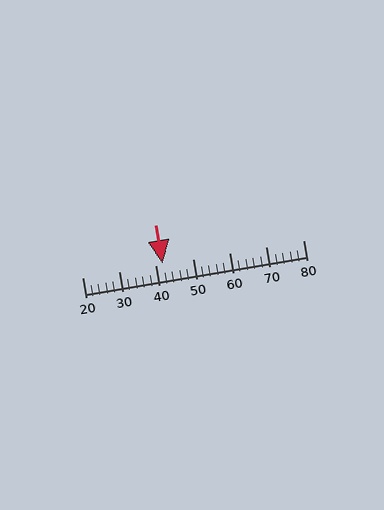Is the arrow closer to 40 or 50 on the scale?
The arrow is closer to 40.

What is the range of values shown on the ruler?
The ruler shows values from 20 to 80.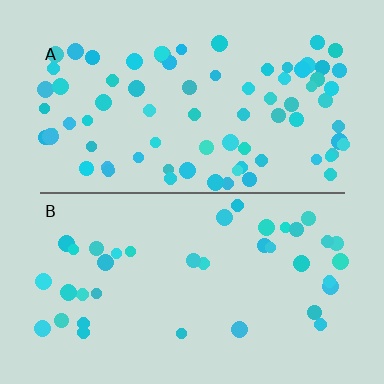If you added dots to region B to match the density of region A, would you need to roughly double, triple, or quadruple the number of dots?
Approximately double.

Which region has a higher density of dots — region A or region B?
A (the top).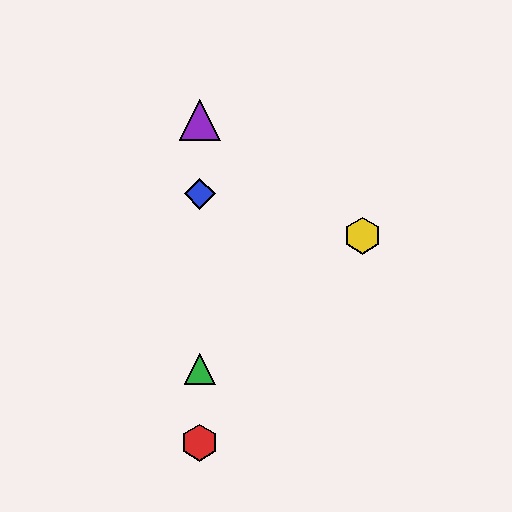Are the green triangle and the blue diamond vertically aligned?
Yes, both are at x≈200.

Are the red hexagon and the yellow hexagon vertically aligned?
No, the red hexagon is at x≈200 and the yellow hexagon is at x≈363.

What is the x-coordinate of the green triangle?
The green triangle is at x≈200.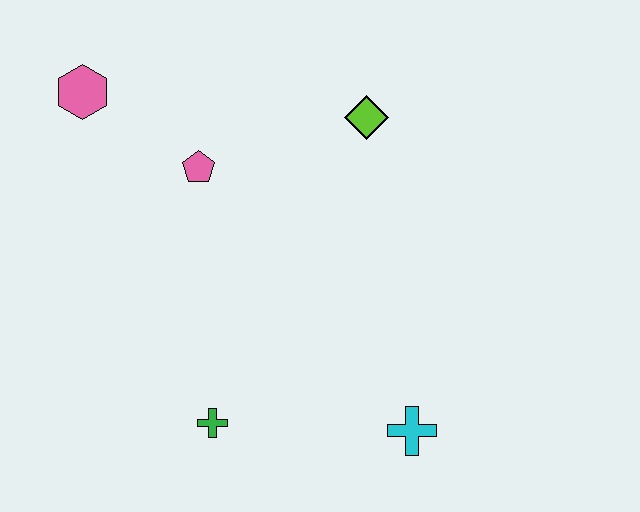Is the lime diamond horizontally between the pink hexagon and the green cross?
No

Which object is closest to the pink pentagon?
The pink hexagon is closest to the pink pentagon.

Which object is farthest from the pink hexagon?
The cyan cross is farthest from the pink hexagon.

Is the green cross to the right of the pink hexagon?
Yes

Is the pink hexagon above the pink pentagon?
Yes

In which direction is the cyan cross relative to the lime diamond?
The cyan cross is below the lime diamond.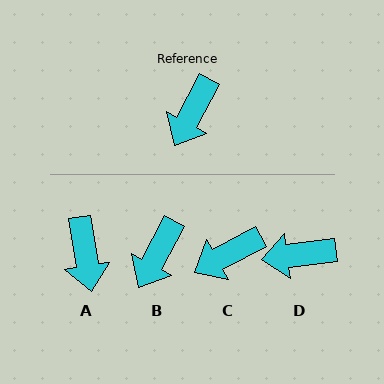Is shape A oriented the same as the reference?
No, it is off by about 37 degrees.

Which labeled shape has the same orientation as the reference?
B.